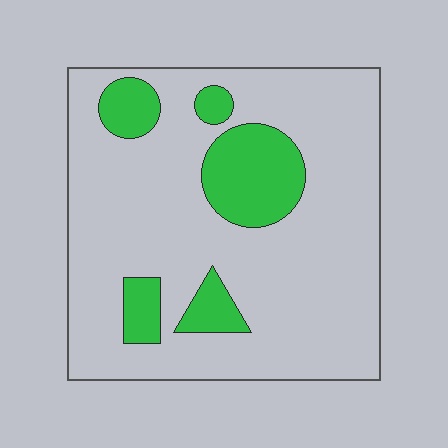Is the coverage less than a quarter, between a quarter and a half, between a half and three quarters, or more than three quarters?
Less than a quarter.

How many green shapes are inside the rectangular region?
5.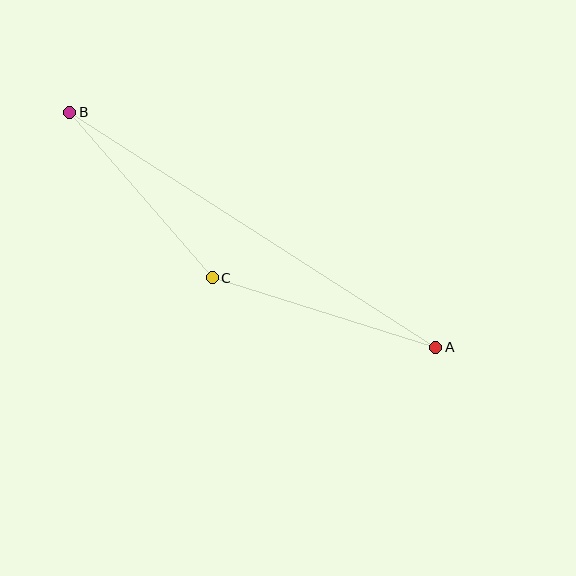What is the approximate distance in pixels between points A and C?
The distance between A and C is approximately 234 pixels.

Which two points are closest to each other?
Points B and C are closest to each other.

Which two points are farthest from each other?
Points A and B are farthest from each other.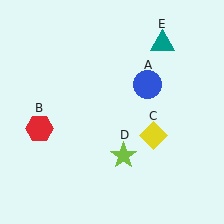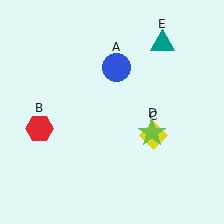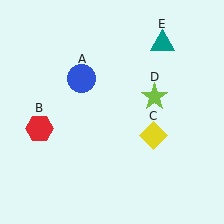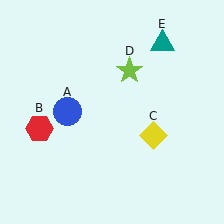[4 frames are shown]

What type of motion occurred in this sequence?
The blue circle (object A), lime star (object D) rotated counterclockwise around the center of the scene.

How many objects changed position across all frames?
2 objects changed position: blue circle (object A), lime star (object D).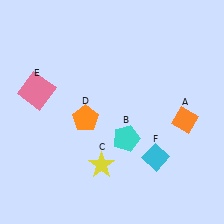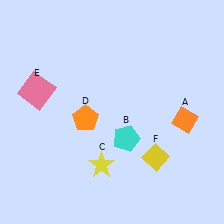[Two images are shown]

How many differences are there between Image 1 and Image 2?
There is 1 difference between the two images.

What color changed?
The diamond (F) changed from cyan in Image 1 to yellow in Image 2.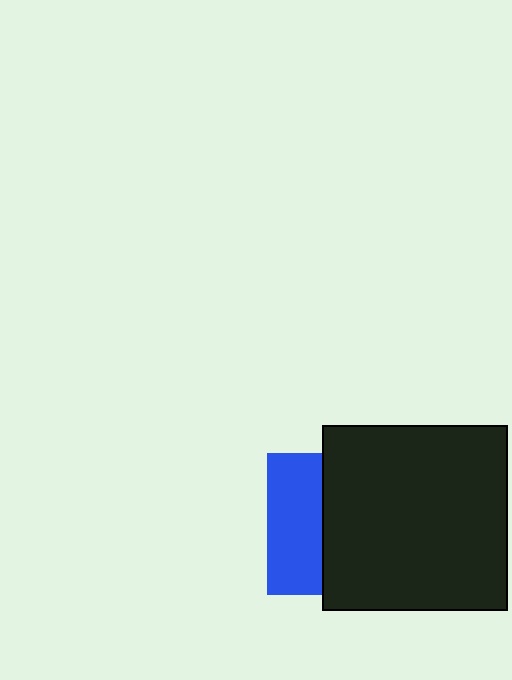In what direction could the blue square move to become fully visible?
The blue square could move left. That would shift it out from behind the black square entirely.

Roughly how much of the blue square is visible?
A small part of it is visible (roughly 38%).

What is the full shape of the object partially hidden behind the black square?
The partially hidden object is a blue square.